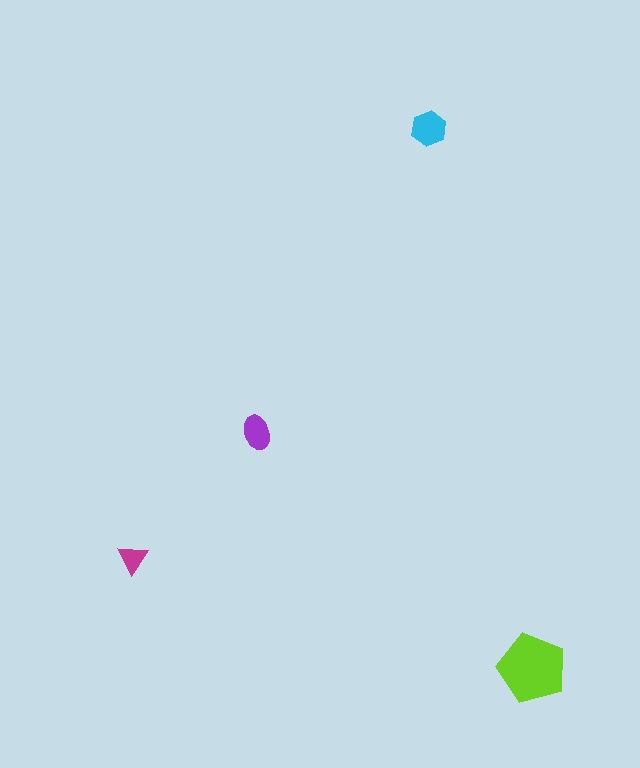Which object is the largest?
The lime pentagon.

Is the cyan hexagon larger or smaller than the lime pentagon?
Smaller.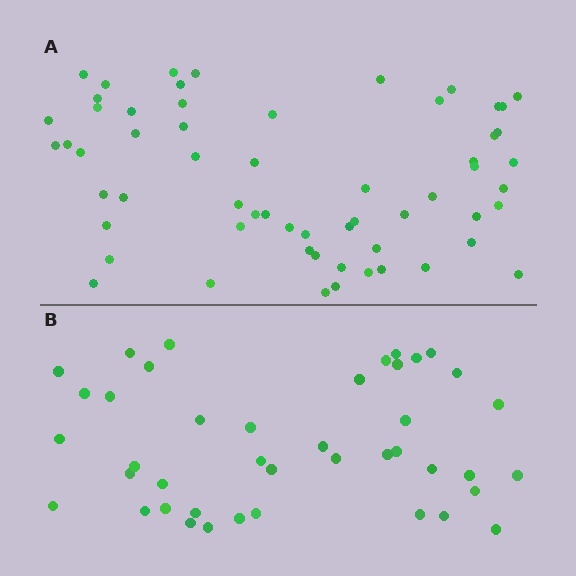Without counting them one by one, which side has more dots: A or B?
Region A (the top region) has more dots.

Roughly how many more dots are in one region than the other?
Region A has approximately 20 more dots than region B.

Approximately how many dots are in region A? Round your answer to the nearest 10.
About 60 dots.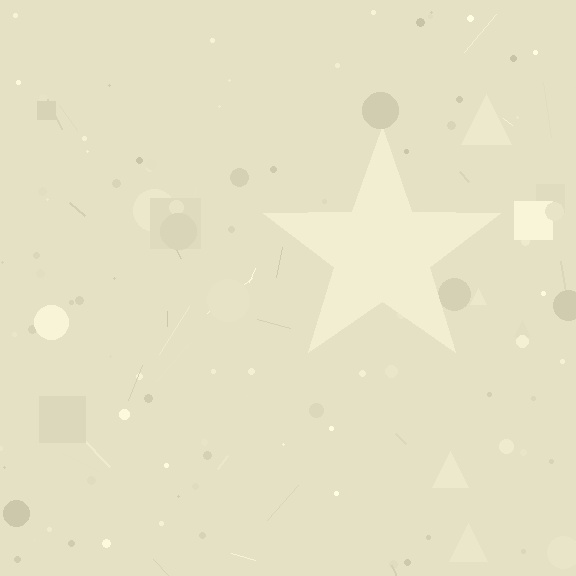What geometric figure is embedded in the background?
A star is embedded in the background.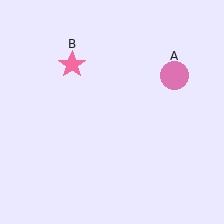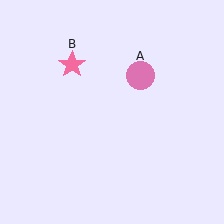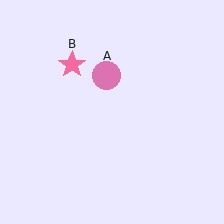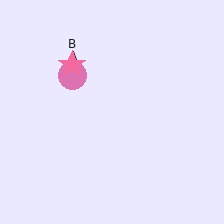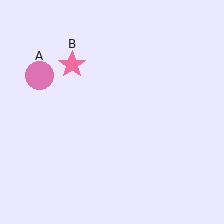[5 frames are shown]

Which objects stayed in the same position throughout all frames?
Pink star (object B) remained stationary.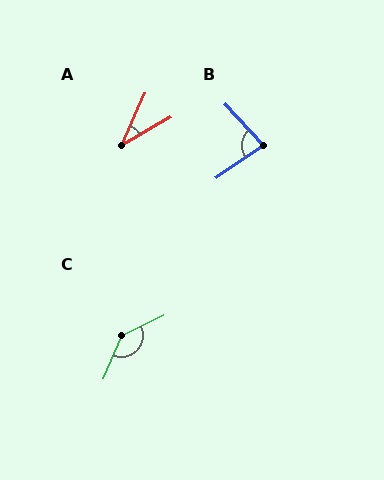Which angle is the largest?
C, at approximately 139 degrees.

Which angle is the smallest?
A, at approximately 35 degrees.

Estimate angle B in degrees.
Approximately 81 degrees.